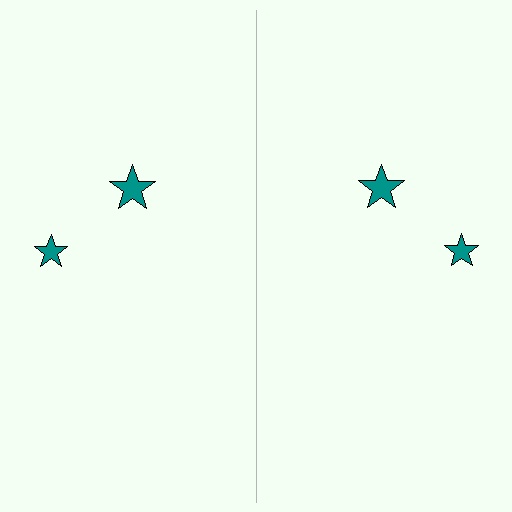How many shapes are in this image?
There are 4 shapes in this image.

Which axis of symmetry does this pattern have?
The pattern has a vertical axis of symmetry running through the center of the image.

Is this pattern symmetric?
Yes, this pattern has bilateral (reflection) symmetry.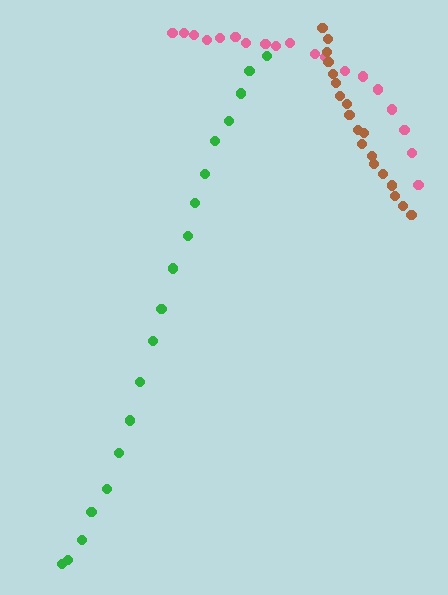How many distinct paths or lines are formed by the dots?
There are 3 distinct paths.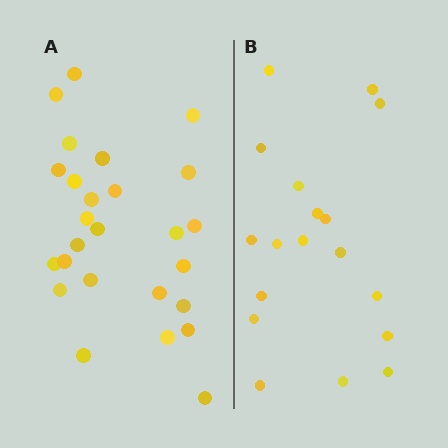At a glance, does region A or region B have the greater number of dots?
Region A (the left region) has more dots.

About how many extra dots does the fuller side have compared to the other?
Region A has roughly 8 or so more dots than region B.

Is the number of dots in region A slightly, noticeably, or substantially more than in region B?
Region A has noticeably more, but not dramatically so. The ratio is roughly 1.4 to 1.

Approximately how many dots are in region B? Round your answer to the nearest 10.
About 20 dots. (The exact count is 18, which rounds to 20.)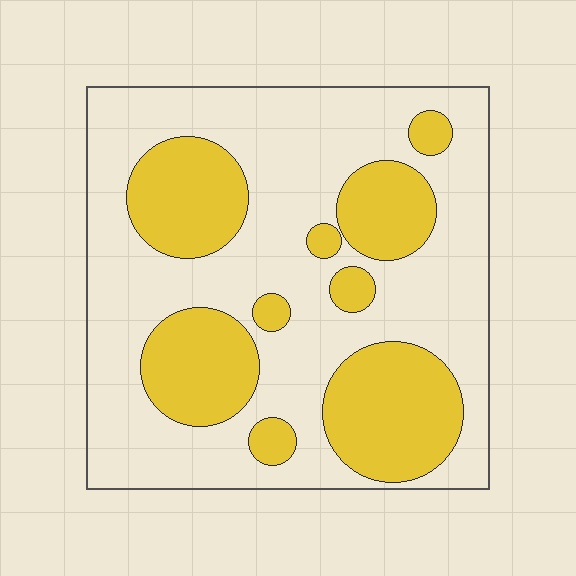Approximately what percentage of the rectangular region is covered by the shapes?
Approximately 35%.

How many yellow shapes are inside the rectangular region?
9.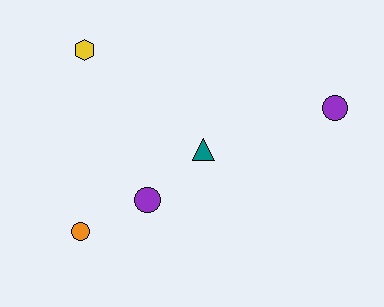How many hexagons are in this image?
There is 1 hexagon.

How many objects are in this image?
There are 5 objects.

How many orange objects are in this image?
There is 1 orange object.